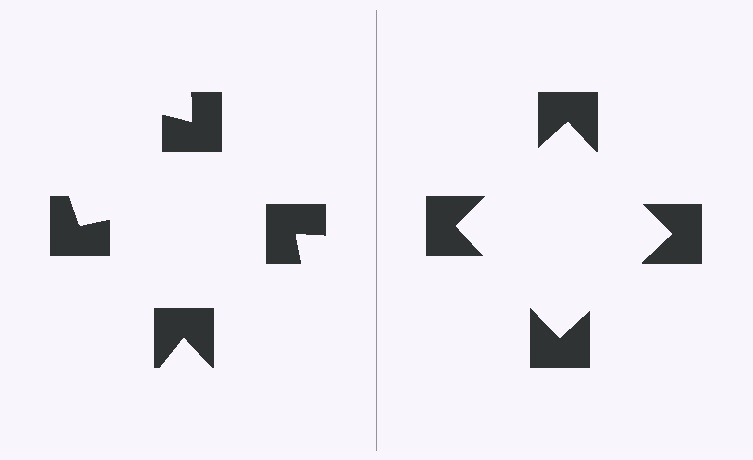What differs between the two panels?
The notched squares are positioned identically on both sides; only the wedge orientations differ. On the right they align to a square; on the left they are misaligned.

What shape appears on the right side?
An illusory square.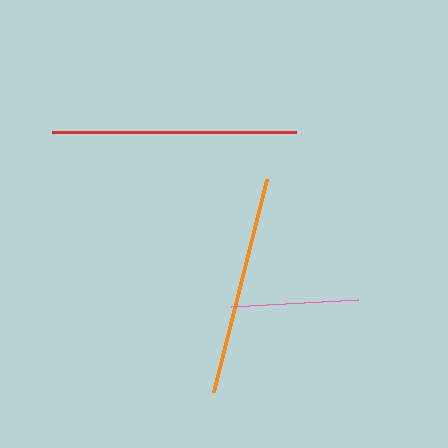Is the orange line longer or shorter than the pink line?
The orange line is longer than the pink line.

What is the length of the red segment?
The red segment is approximately 244 pixels long.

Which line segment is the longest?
The red line is the longest at approximately 244 pixels.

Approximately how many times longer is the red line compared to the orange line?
The red line is approximately 1.1 times the length of the orange line.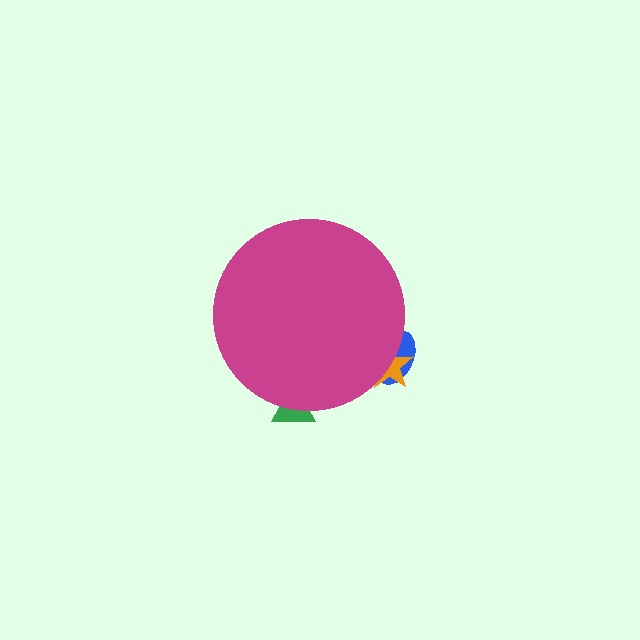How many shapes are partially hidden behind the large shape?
3 shapes are partially hidden.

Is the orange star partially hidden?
Yes, the orange star is partially hidden behind the magenta circle.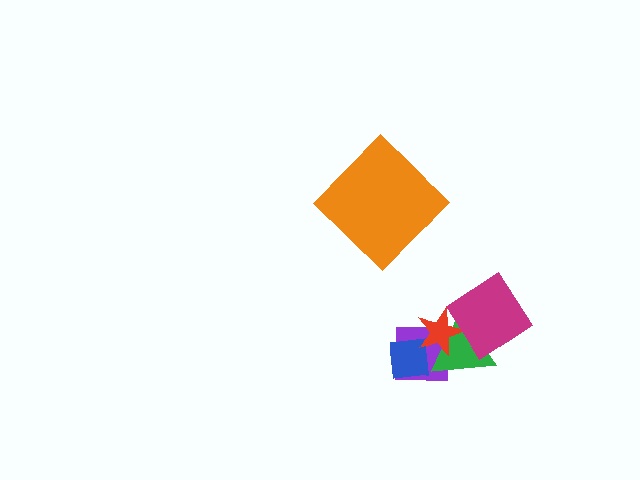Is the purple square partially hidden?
Yes, it is partially covered by another shape.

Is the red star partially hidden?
Yes, it is partially covered by another shape.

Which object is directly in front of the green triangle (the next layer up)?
The red star is directly in front of the green triangle.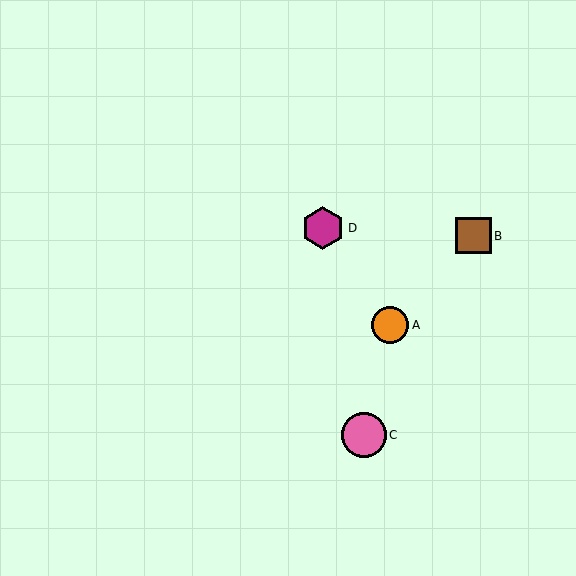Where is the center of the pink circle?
The center of the pink circle is at (364, 435).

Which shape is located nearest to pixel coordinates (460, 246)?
The brown square (labeled B) at (473, 236) is nearest to that location.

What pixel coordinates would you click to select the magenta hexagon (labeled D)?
Click at (323, 228) to select the magenta hexagon D.